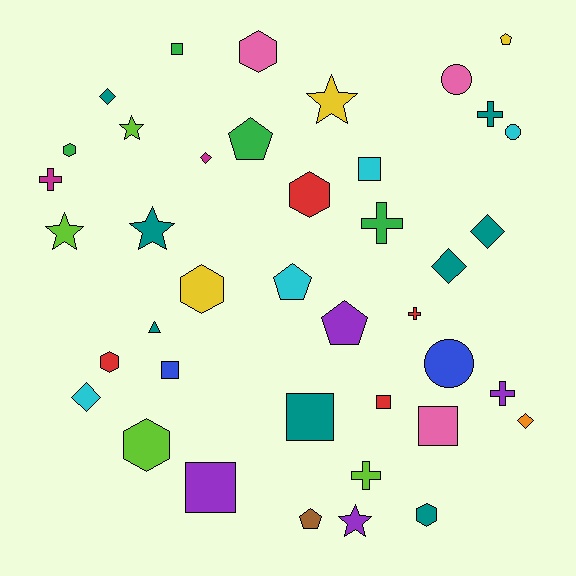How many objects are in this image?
There are 40 objects.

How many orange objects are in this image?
There is 1 orange object.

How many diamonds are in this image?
There are 6 diamonds.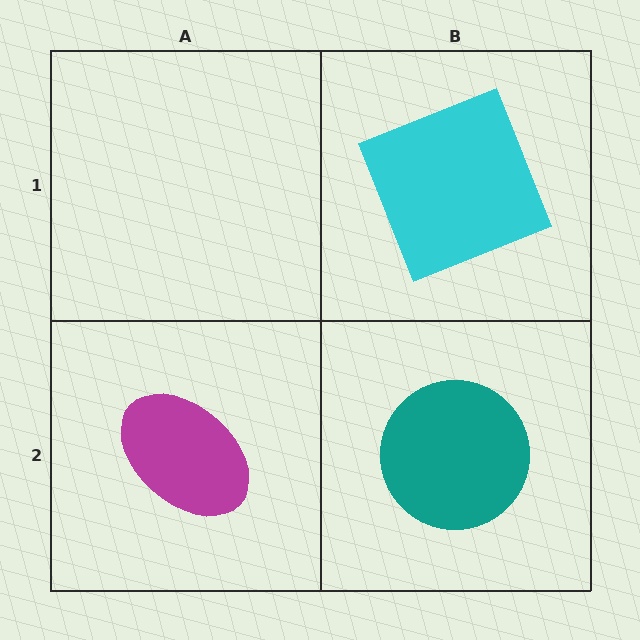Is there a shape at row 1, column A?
No, that cell is empty.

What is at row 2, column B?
A teal circle.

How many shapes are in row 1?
1 shape.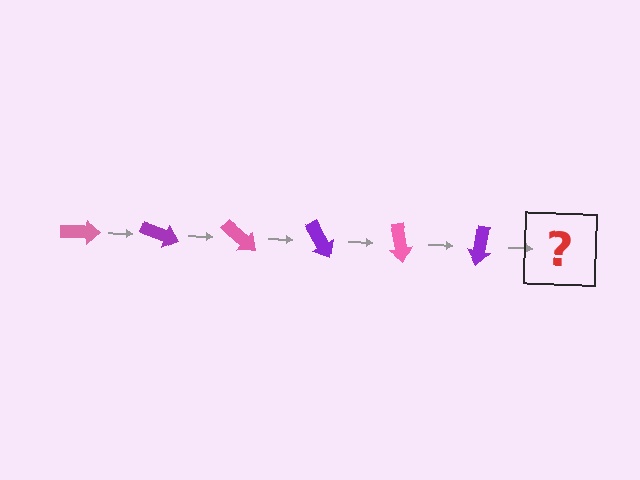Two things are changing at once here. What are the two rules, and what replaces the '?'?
The two rules are that it rotates 20 degrees each step and the color cycles through pink and purple. The '?' should be a pink arrow, rotated 120 degrees from the start.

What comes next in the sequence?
The next element should be a pink arrow, rotated 120 degrees from the start.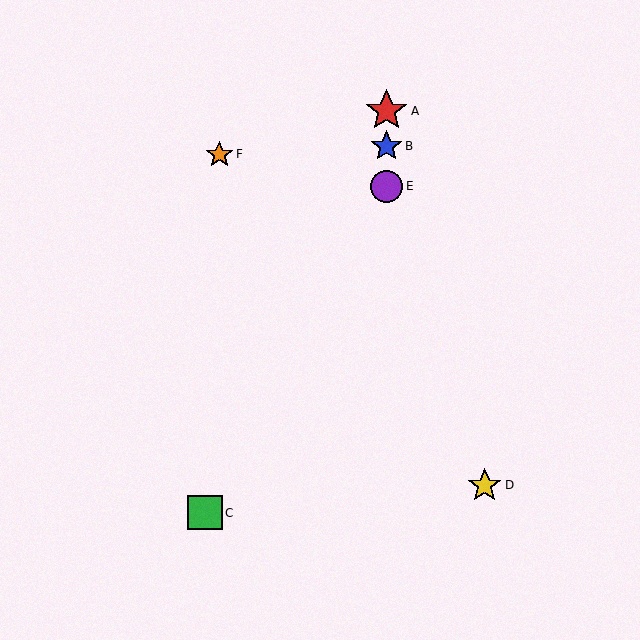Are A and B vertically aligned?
Yes, both are at x≈387.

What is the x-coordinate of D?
Object D is at x≈485.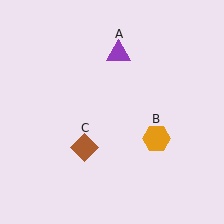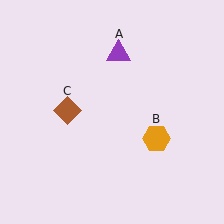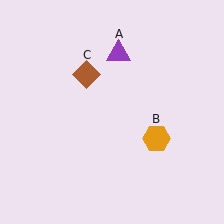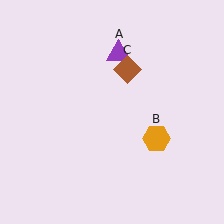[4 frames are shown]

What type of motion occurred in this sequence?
The brown diamond (object C) rotated clockwise around the center of the scene.